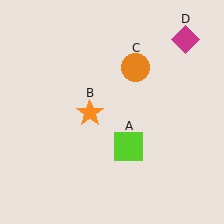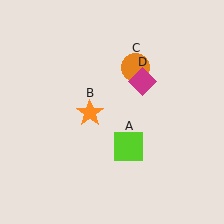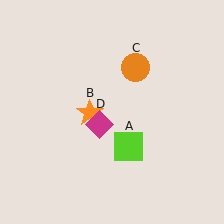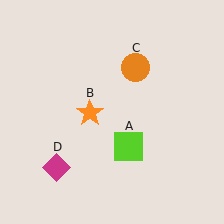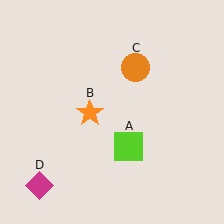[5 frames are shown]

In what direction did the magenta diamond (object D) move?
The magenta diamond (object D) moved down and to the left.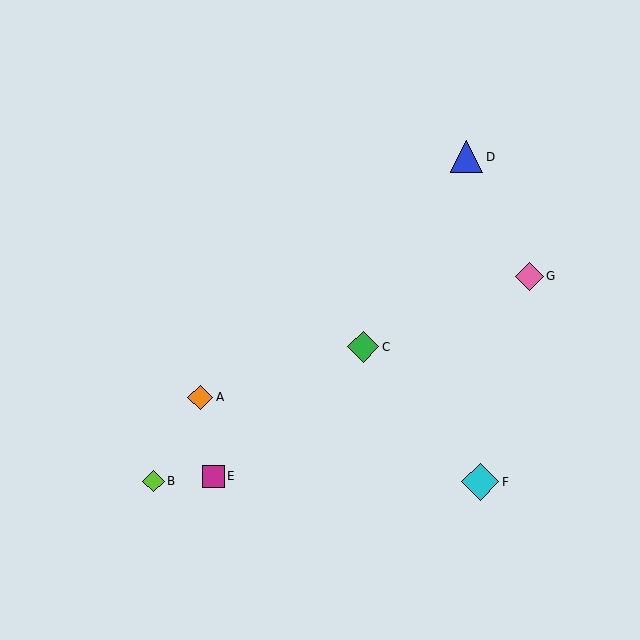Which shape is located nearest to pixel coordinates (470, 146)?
The blue triangle (labeled D) at (466, 157) is nearest to that location.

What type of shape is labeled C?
Shape C is a green diamond.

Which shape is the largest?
The cyan diamond (labeled F) is the largest.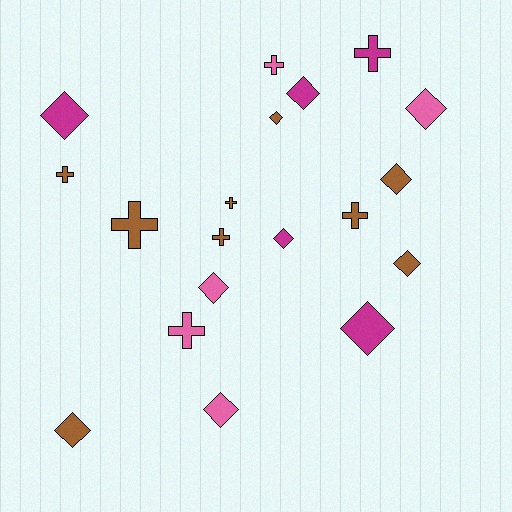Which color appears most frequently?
Brown, with 9 objects.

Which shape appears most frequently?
Diamond, with 11 objects.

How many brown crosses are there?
There are 5 brown crosses.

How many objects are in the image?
There are 19 objects.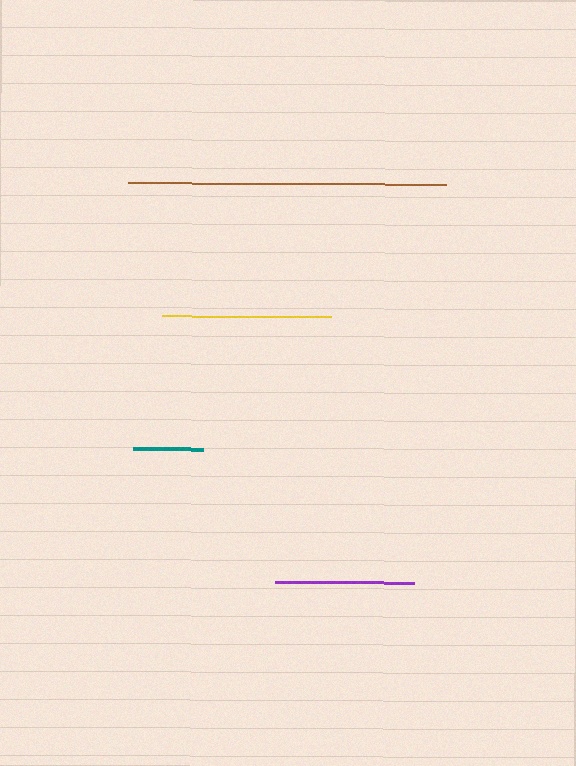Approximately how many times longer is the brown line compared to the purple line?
The brown line is approximately 2.3 times the length of the purple line.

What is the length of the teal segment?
The teal segment is approximately 70 pixels long.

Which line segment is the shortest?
The teal line is the shortest at approximately 70 pixels.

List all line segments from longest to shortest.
From longest to shortest: brown, yellow, purple, teal.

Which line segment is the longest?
The brown line is the longest at approximately 318 pixels.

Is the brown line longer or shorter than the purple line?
The brown line is longer than the purple line.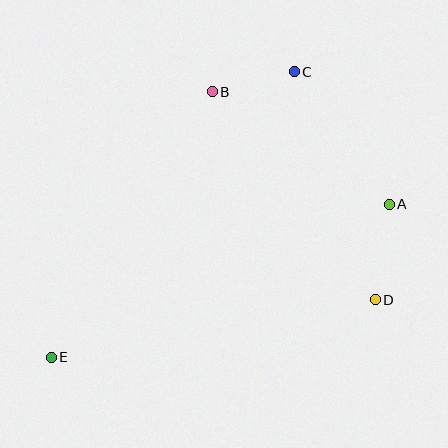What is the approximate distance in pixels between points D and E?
The distance between D and E is approximately 329 pixels.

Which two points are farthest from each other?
Points C and E are farthest from each other.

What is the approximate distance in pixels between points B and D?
The distance between B and D is approximately 264 pixels.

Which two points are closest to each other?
Points B and C are closest to each other.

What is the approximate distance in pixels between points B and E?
The distance between B and E is approximately 310 pixels.